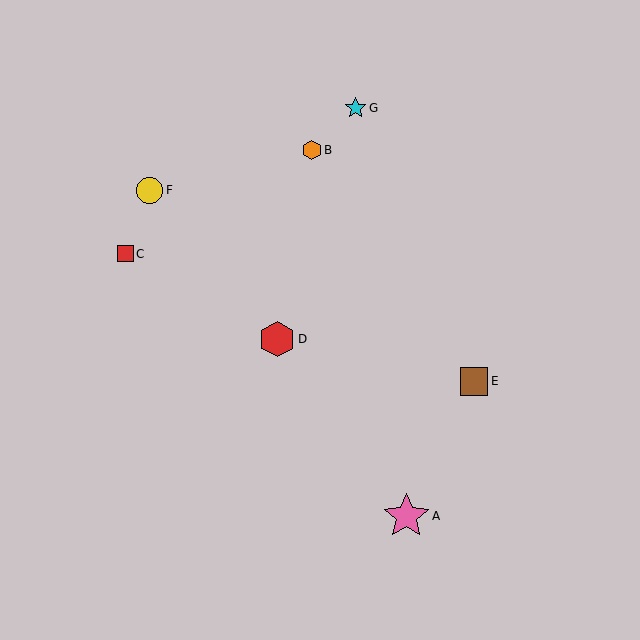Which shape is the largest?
The pink star (labeled A) is the largest.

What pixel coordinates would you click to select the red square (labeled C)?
Click at (125, 254) to select the red square C.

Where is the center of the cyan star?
The center of the cyan star is at (356, 108).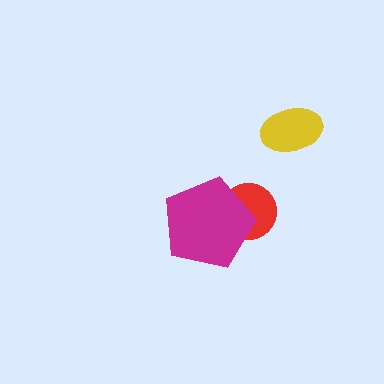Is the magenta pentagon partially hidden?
No, no other shape covers it.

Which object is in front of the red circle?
The magenta pentagon is in front of the red circle.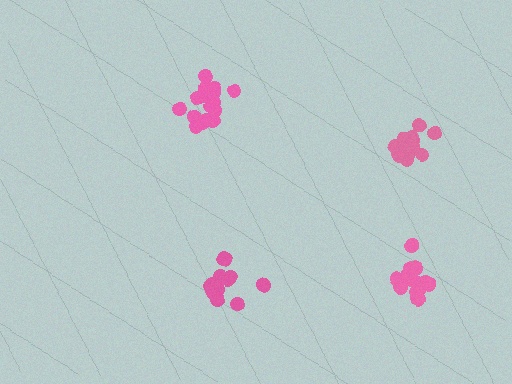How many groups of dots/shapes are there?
There are 4 groups.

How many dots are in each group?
Group 1: 19 dots, Group 2: 15 dots, Group 3: 14 dots, Group 4: 14 dots (62 total).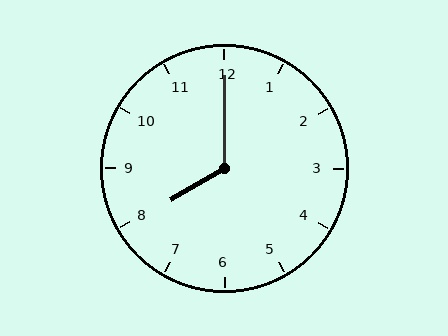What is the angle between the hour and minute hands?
Approximately 120 degrees.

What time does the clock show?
8:00.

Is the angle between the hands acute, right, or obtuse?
It is obtuse.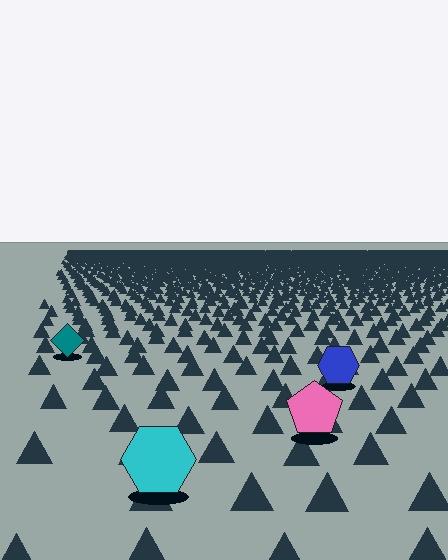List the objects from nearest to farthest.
From nearest to farthest: the cyan hexagon, the pink pentagon, the blue hexagon, the teal diamond.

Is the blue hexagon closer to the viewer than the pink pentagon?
No. The pink pentagon is closer — you can tell from the texture gradient: the ground texture is coarser near it.